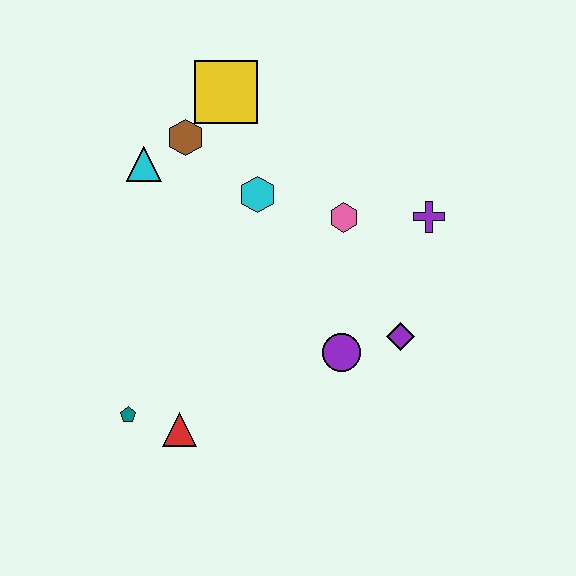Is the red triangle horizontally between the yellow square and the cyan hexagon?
No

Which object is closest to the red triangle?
The teal pentagon is closest to the red triangle.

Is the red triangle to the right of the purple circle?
No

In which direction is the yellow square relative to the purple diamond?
The yellow square is above the purple diamond.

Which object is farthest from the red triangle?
The yellow square is farthest from the red triangle.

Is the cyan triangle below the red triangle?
No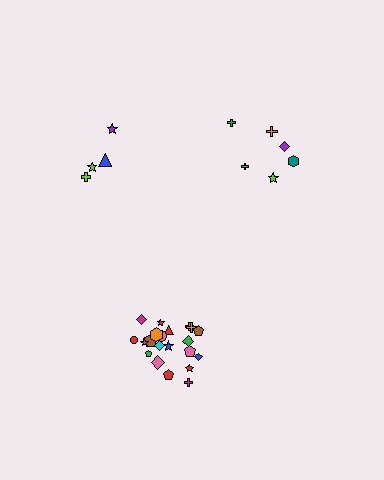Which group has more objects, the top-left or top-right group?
The top-right group.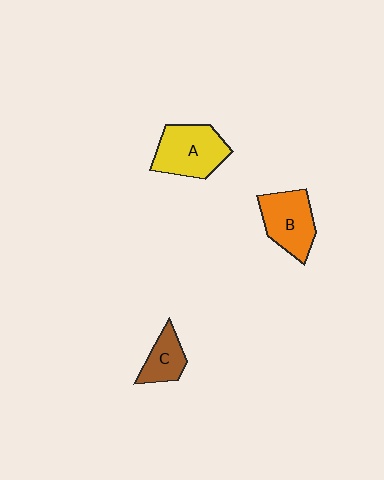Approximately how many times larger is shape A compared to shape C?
Approximately 1.8 times.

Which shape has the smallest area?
Shape C (brown).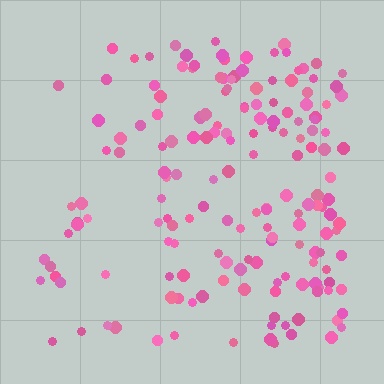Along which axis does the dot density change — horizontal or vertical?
Horizontal.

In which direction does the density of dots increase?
From left to right, with the right side densest.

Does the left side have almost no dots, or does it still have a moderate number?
Still a moderate number, just noticeably fewer than the right.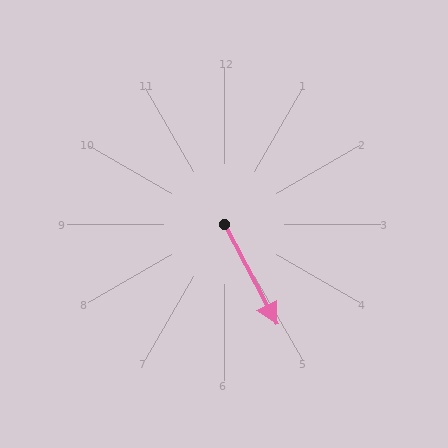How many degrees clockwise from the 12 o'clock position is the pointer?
Approximately 152 degrees.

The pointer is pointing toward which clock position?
Roughly 5 o'clock.